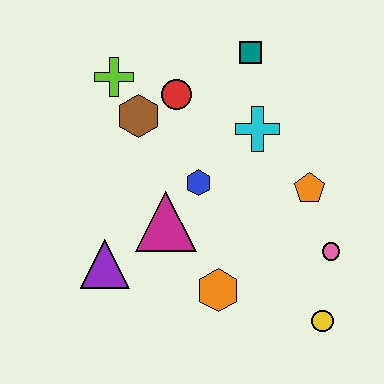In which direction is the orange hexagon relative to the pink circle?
The orange hexagon is to the left of the pink circle.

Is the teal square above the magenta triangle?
Yes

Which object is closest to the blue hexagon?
The magenta triangle is closest to the blue hexagon.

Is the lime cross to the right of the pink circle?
No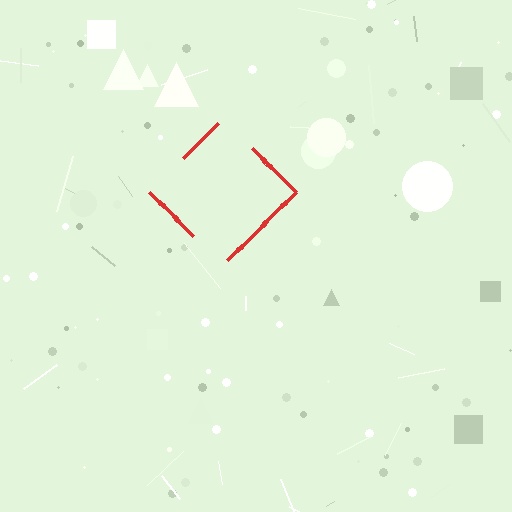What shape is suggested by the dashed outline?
The dashed outline suggests a diamond.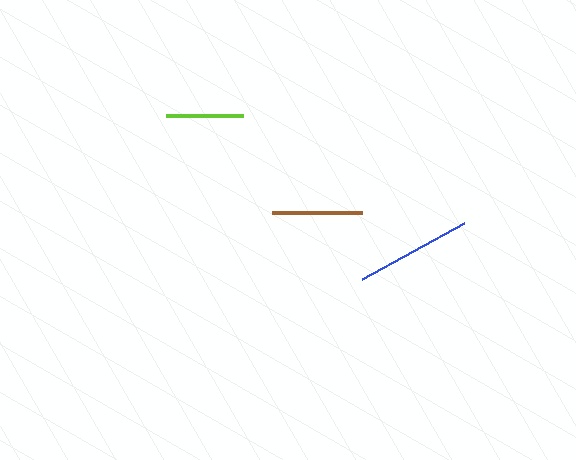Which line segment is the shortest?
The lime line is the shortest at approximately 77 pixels.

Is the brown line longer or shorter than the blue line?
The blue line is longer than the brown line.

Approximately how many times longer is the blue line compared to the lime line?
The blue line is approximately 1.5 times the length of the lime line.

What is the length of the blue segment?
The blue segment is approximately 117 pixels long.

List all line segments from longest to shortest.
From longest to shortest: blue, brown, lime.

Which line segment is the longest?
The blue line is the longest at approximately 117 pixels.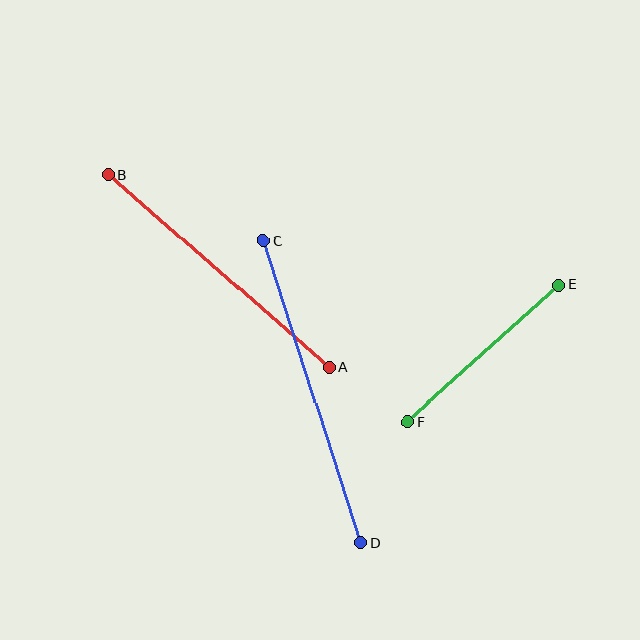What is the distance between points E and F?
The distance is approximately 204 pixels.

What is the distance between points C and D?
The distance is approximately 317 pixels.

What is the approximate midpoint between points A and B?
The midpoint is at approximately (219, 271) pixels.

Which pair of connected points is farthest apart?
Points C and D are farthest apart.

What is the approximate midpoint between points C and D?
The midpoint is at approximately (312, 392) pixels.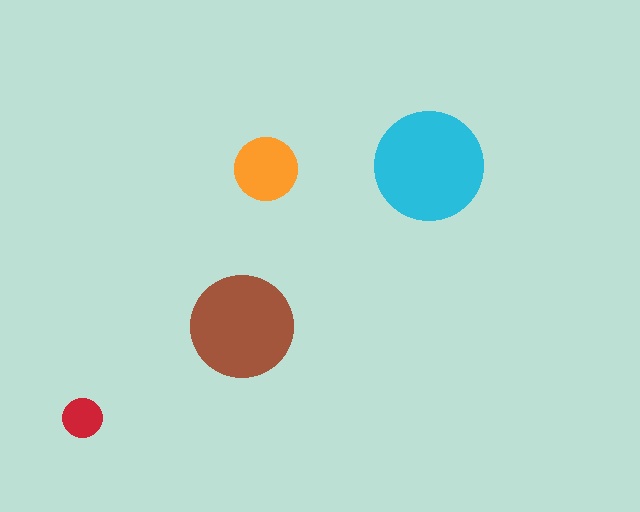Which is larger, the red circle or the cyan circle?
The cyan one.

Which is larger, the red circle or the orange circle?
The orange one.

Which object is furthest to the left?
The red circle is leftmost.